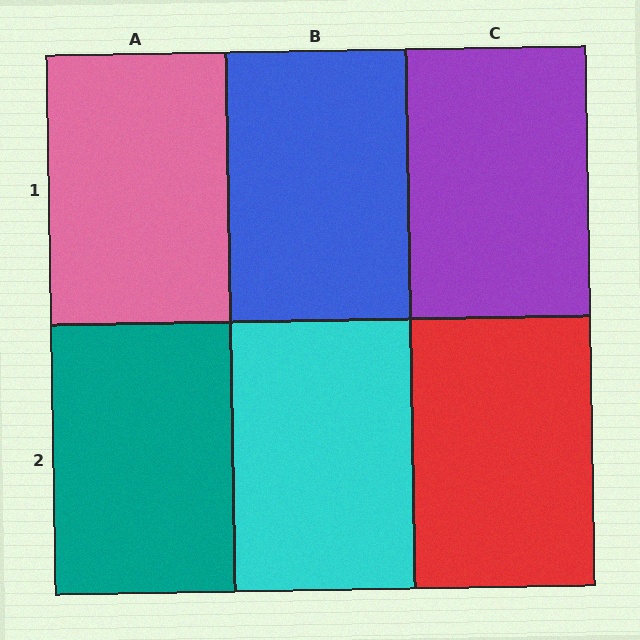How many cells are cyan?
1 cell is cyan.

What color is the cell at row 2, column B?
Cyan.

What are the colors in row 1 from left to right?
Pink, blue, purple.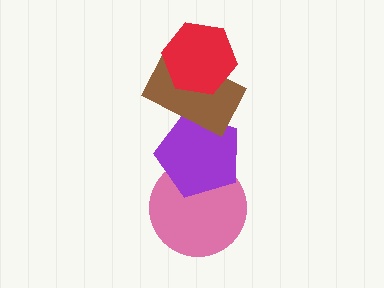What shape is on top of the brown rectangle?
The red hexagon is on top of the brown rectangle.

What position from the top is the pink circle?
The pink circle is 4th from the top.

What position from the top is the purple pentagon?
The purple pentagon is 3rd from the top.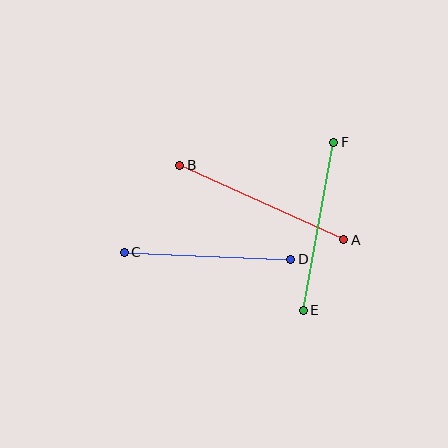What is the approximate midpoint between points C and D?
The midpoint is at approximately (207, 256) pixels.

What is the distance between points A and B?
The distance is approximately 180 pixels.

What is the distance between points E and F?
The distance is approximately 171 pixels.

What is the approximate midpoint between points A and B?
The midpoint is at approximately (262, 203) pixels.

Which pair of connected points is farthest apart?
Points A and B are farthest apart.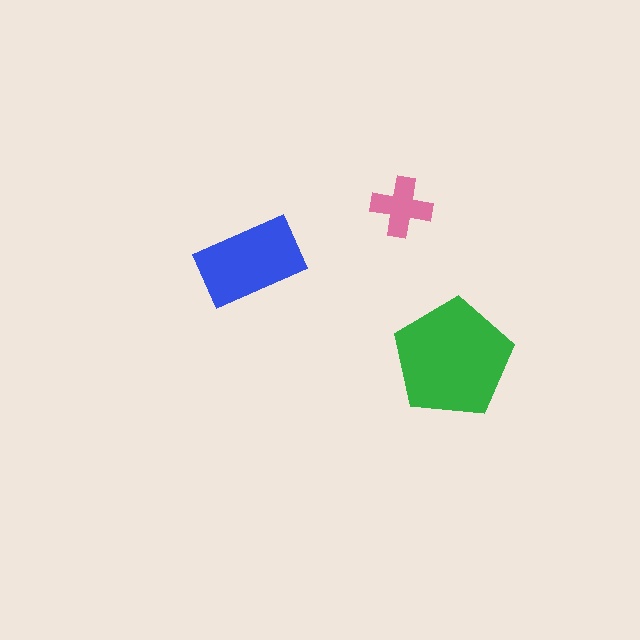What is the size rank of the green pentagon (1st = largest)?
1st.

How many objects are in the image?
There are 3 objects in the image.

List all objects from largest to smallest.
The green pentagon, the blue rectangle, the pink cross.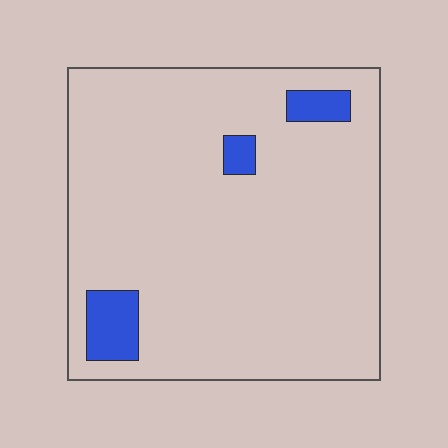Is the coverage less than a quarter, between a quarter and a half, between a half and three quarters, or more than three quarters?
Less than a quarter.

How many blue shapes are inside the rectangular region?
3.